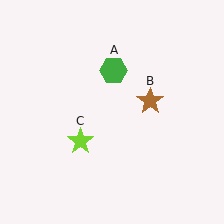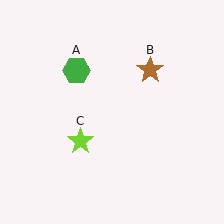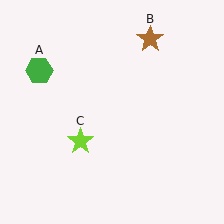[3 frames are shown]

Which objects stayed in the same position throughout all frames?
Lime star (object C) remained stationary.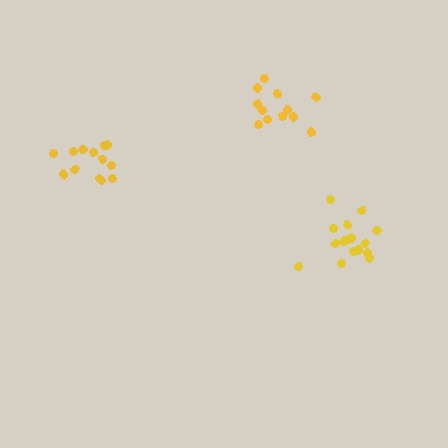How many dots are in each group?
Group 1: 13 dots, Group 2: 12 dots, Group 3: 15 dots (40 total).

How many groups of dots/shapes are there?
There are 3 groups.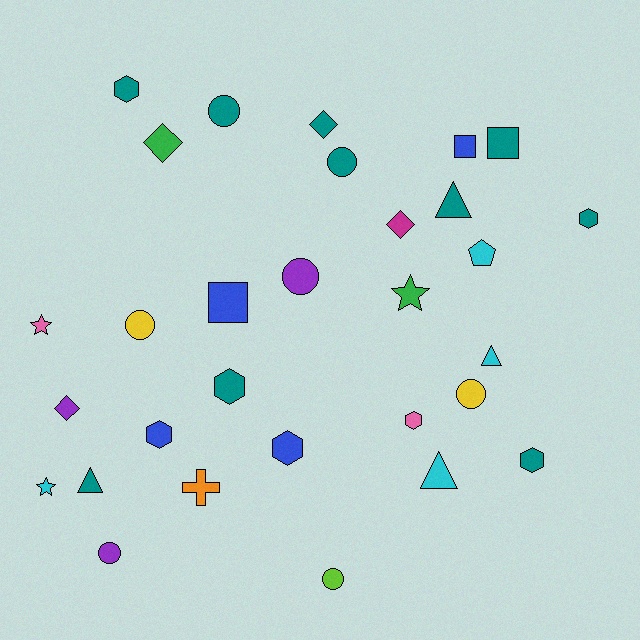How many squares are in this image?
There are 3 squares.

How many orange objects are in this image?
There is 1 orange object.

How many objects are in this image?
There are 30 objects.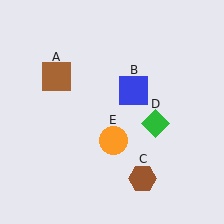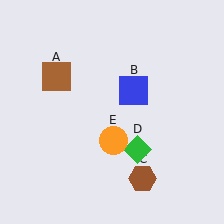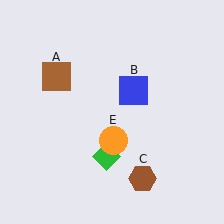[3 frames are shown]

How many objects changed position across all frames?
1 object changed position: green diamond (object D).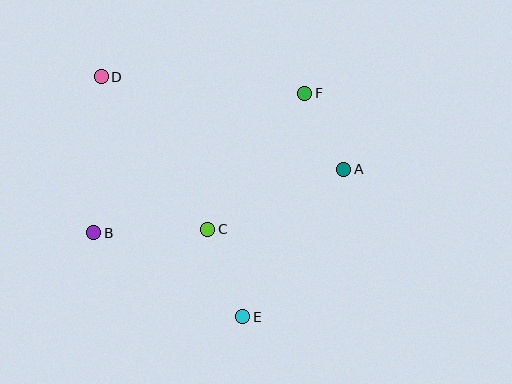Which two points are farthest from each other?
Points D and E are farthest from each other.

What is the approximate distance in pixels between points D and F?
The distance between D and F is approximately 204 pixels.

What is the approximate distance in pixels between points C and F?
The distance between C and F is approximately 167 pixels.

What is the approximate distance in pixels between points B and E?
The distance between B and E is approximately 171 pixels.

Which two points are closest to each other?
Points A and F are closest to each other.